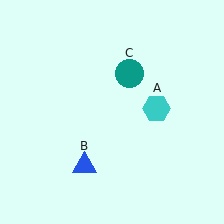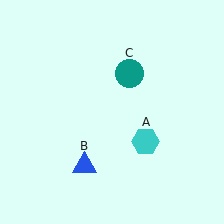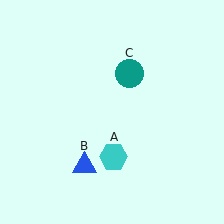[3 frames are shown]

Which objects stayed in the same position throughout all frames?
Blue triangle (object B) and teal circle (object C) remained stationary.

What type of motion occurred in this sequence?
The cyan hexagon (object A) rotated clockwise around the center of the scene.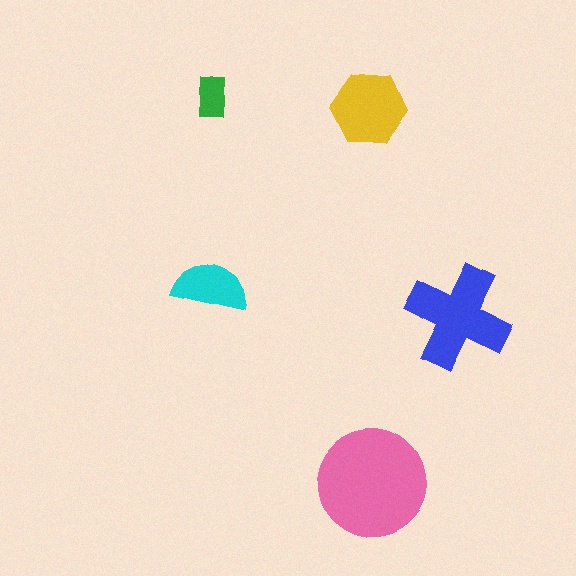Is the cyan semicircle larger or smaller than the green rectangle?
Larger.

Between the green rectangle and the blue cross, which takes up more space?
The blue cross.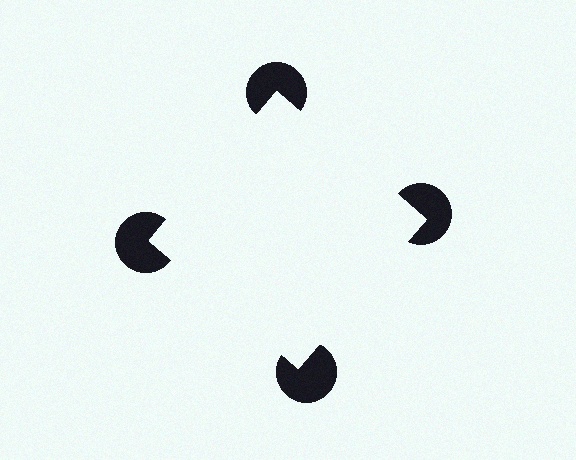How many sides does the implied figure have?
4 sides.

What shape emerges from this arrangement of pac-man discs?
An illusory square — its edges are inferred from the aligned wedge cuts in the pac-man discs, not physically drawn.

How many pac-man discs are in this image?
There are 4 — one at each vertex of the illusory square.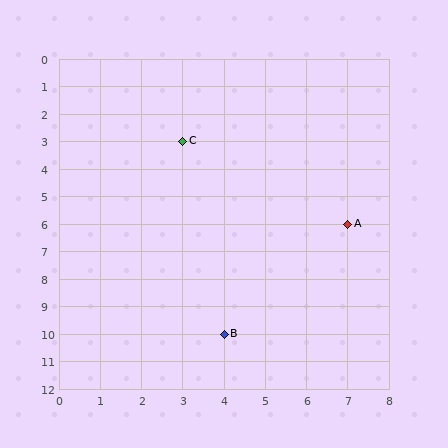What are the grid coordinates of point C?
Point C is at grid coordinates (3, 3).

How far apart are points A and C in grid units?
Points A and C are 4 columns and 3 rows apart (about 5.0 grid units diagonally).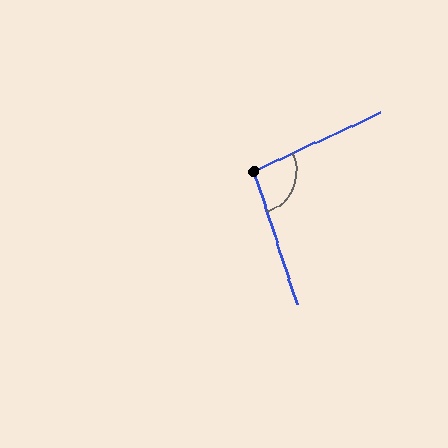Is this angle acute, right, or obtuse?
It is obtuse.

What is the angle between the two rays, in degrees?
Approximately 97 degrees.